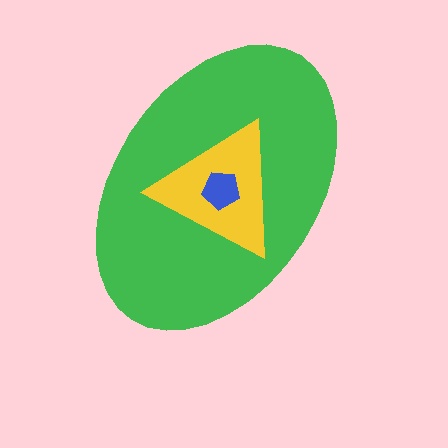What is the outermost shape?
The green ellipse.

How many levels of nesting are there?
3.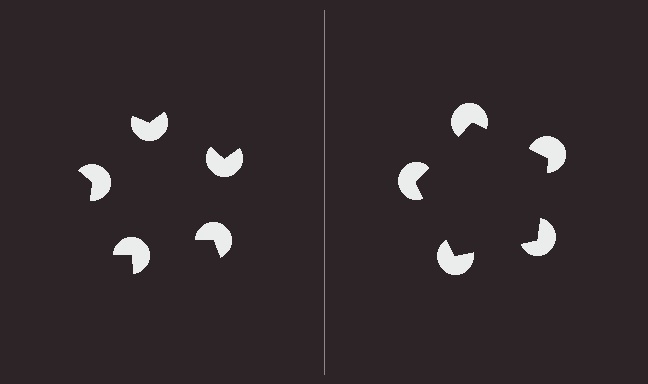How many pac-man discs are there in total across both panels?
10 — 5 on each side.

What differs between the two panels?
The pac-man discs are positioned identically on both sides; only the wedge orientations differ. On the right they align to a pentagon; on the left they are misaligned.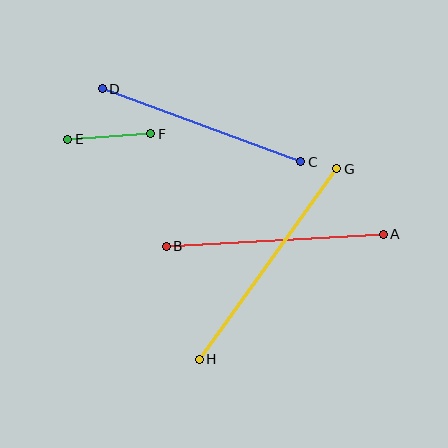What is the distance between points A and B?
The distance is approximately 217 pixels.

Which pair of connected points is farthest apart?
Points G and H are farthest apart.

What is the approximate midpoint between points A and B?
The midpoint is at approximately (275, 240) pixels.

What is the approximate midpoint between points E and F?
The midpoint is at approximately (109, 136) pixels.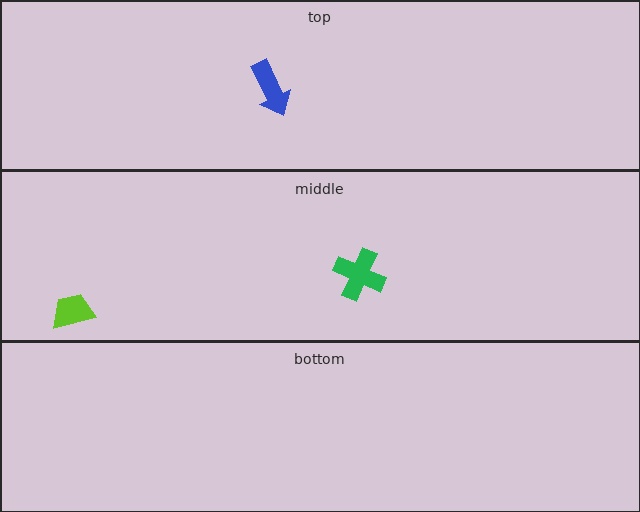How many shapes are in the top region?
1.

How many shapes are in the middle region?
2.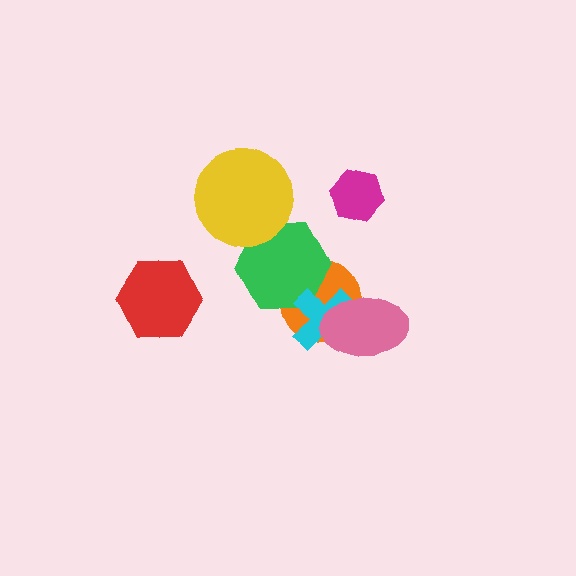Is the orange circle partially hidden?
Yes, it is partially covered by another shape.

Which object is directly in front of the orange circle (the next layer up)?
The green hexagon is directly in front of the orange circle.